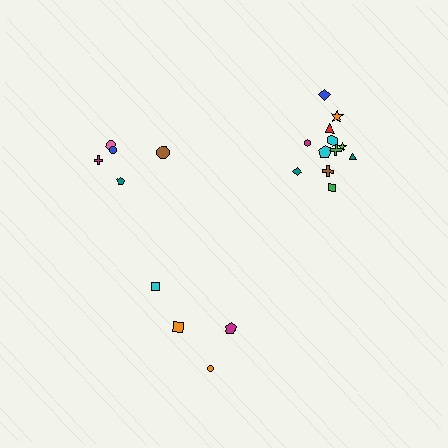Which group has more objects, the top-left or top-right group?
The top-right group.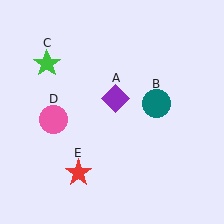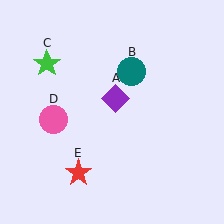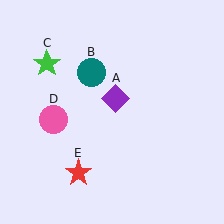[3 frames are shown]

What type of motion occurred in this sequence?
The teal circle (object B) rotated counterclockwise around the center of the scene.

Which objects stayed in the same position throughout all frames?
Purple diamond (object A) and green star (object C) and pink circle (object D) and red star (object E) remained stationary.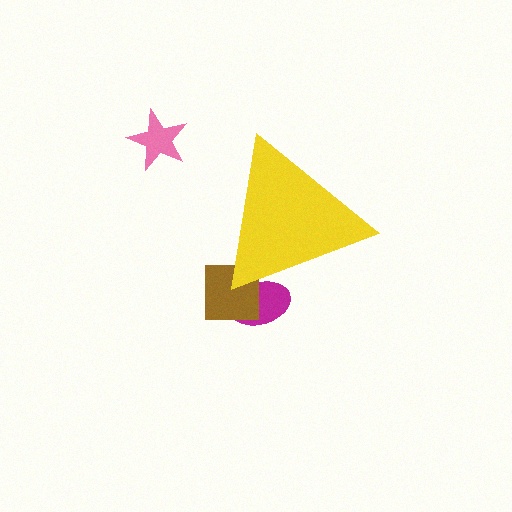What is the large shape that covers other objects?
A yellow triangle.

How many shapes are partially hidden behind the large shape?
2 shapes are partially hidden.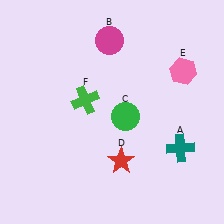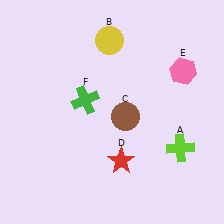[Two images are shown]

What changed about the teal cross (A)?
In Image 1, A is teal. In Image 2, it changed to lime.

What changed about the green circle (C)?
In Image 1, C is green. In Image 2, it changed to brown.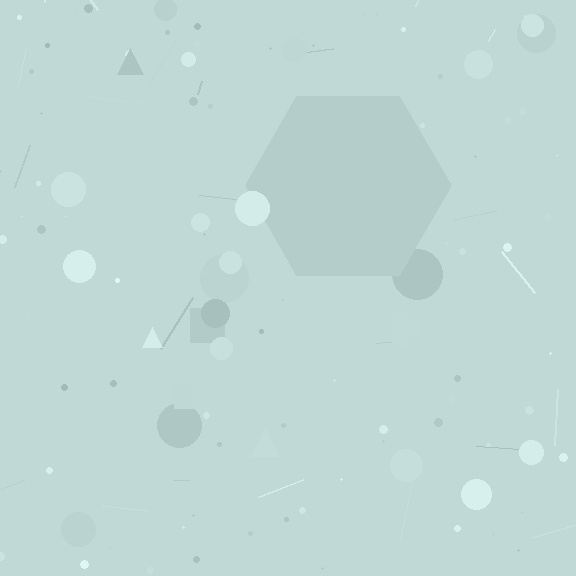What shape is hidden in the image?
A hexagon is hidden in the image.